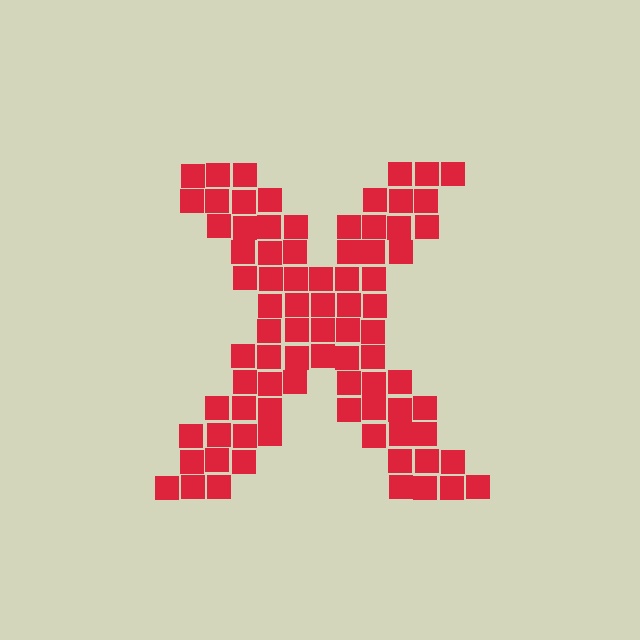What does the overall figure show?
The overall figure shows the letter X.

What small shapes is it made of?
It is made of small squares.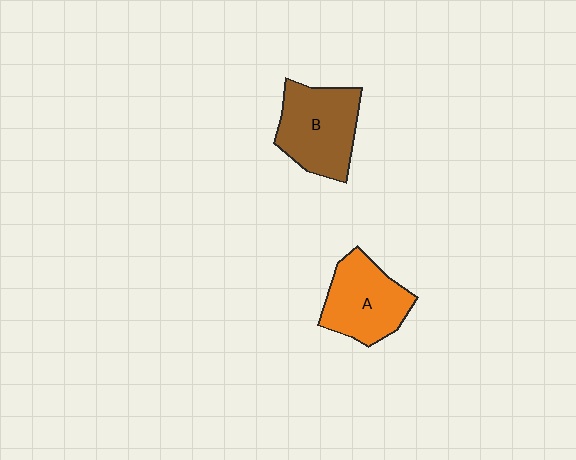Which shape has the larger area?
Shape B (brown).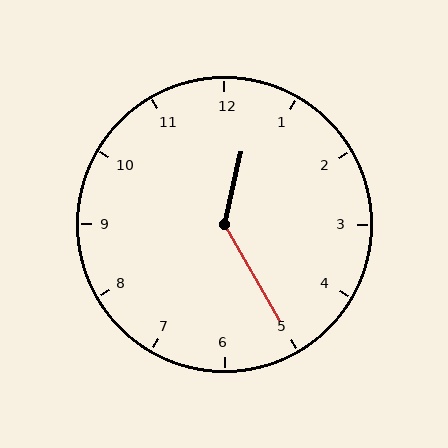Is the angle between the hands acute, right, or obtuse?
It is obtuse.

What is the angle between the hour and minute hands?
Approximately 138 degrees.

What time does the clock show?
12:25.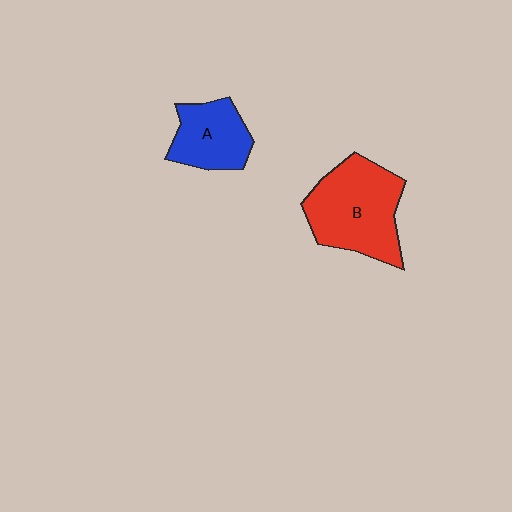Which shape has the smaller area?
Shape A (blue).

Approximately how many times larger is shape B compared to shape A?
Approximately 1.7 times.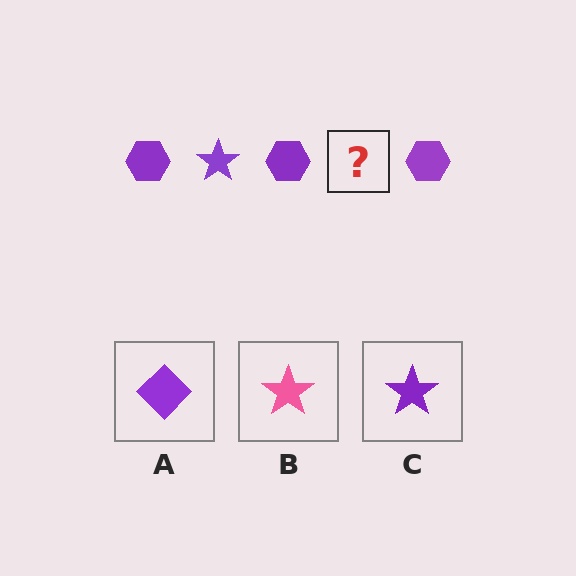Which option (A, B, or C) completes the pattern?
C.